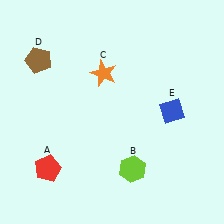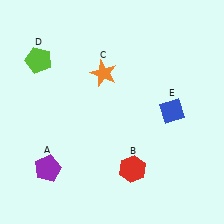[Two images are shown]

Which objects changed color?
A changed from red to purple. B changed from lime to red. D changed from brown to lime.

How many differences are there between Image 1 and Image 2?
There are 3 differences between the two images.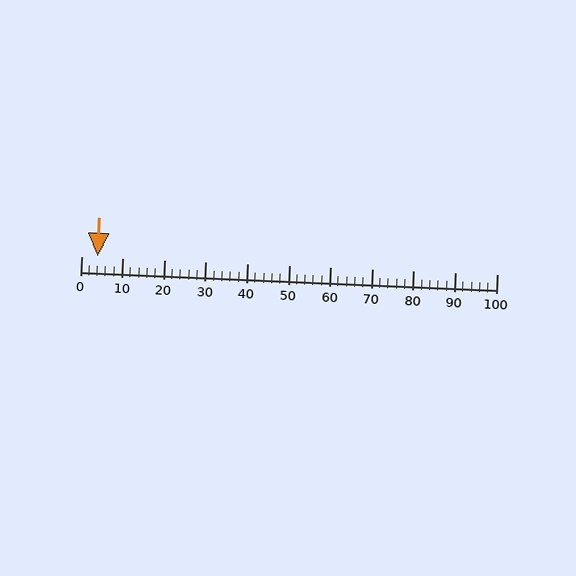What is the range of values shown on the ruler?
The ruler shows values from 0 to 100.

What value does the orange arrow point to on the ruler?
The orange arrow points to approximately 4.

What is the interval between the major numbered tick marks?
The major tick marks are spaced 10 units apart.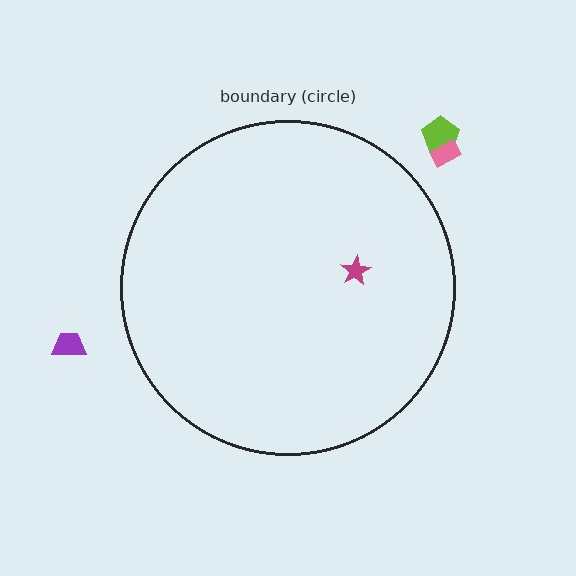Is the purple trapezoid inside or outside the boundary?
Outside.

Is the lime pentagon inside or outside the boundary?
Outside.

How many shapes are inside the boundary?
1 inside, 3 outside.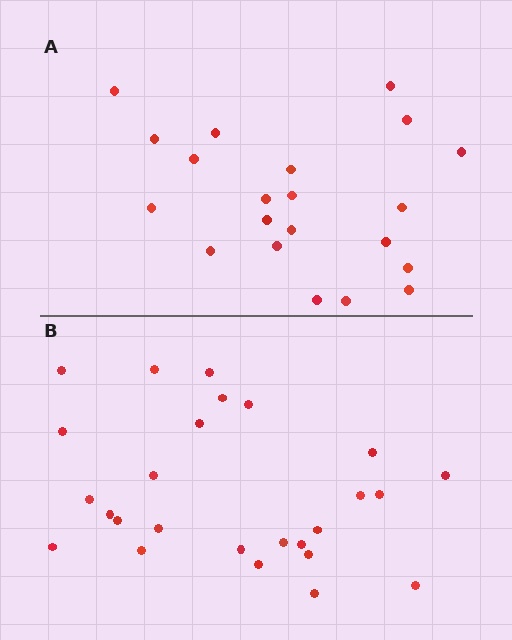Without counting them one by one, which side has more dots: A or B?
Region B (the bottom region) has more dots.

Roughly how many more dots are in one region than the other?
Region B has about 5 more dots than region A.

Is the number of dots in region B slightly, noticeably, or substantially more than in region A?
Region B has only slightly more — the two regions are fairly close. The ratio is roughly 1.2 to 1.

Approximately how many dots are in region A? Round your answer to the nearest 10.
About 20 dots. (The exact count is 21, which rounds to 20.)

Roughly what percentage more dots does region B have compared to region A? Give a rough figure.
About 25% more.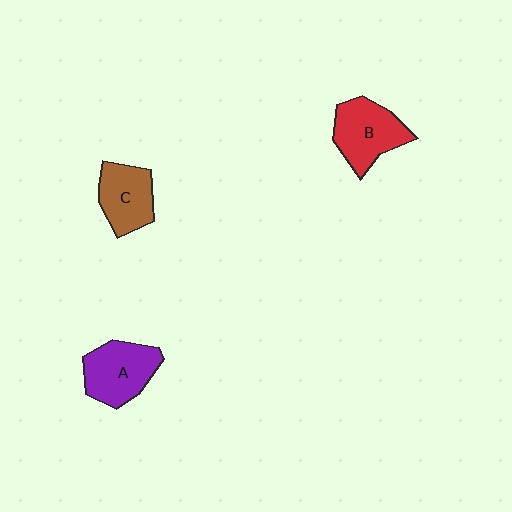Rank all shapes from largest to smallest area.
From largest to smallest: A (purple), B (red), C (brown).